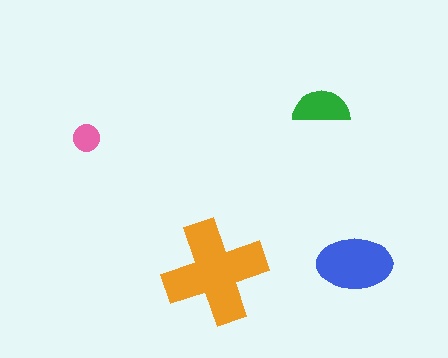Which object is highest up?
The green semicircle is topmost.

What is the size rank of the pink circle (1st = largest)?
4th.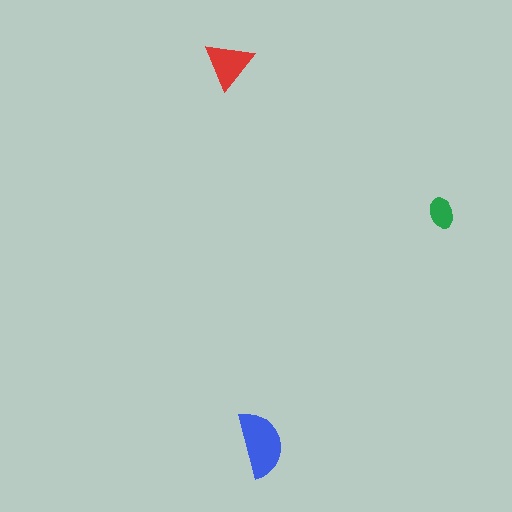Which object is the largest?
The blue semicircle.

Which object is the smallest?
The green ellipse.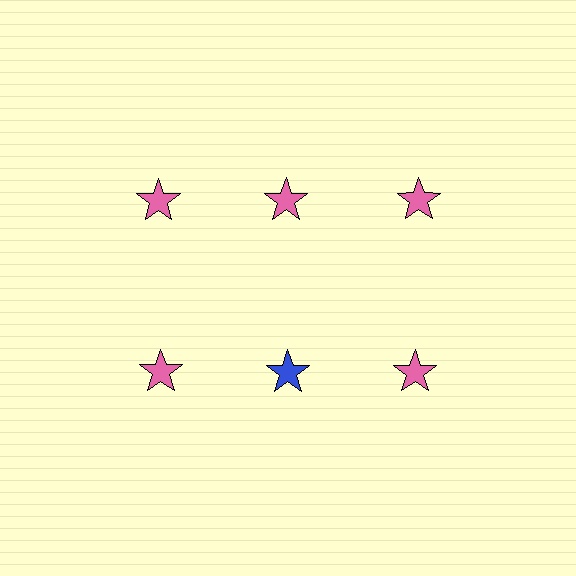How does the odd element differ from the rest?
It has a different color: blue instead of pink.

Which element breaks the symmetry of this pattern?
The blue star in the second row, second from left column breaks the symmetry. All other shapes are pink stars.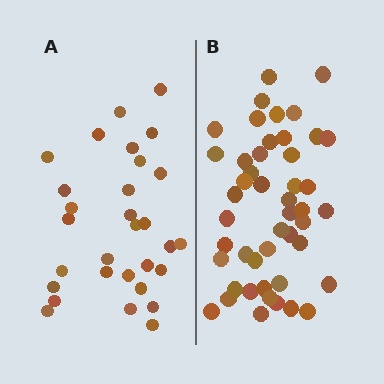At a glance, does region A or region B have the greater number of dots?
Region B (the right region) has more dots.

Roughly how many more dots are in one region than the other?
Region B has approximately 15 more dots than region A.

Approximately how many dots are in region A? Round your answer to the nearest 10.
About 30 dots.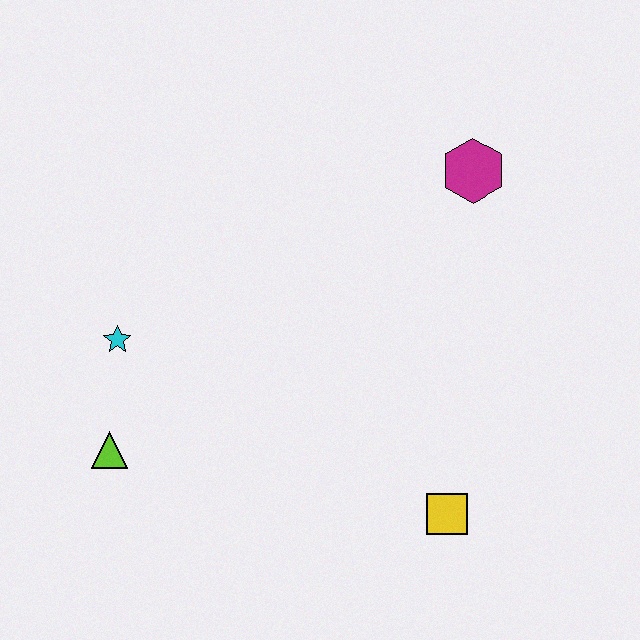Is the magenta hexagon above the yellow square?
Yes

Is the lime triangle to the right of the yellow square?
No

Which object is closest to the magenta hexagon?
The yellow square is closest to the magenta hexagon.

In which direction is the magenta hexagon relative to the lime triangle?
The magenta hexagon is to the right of the lime triangle.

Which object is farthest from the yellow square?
The cyan star is farthest from the yellow square.